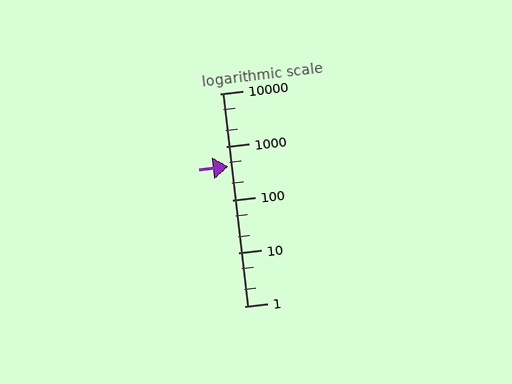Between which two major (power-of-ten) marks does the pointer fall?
The pointer is between 100 and 1000.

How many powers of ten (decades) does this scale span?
The scale spans 4 decades, from 1 to 10000.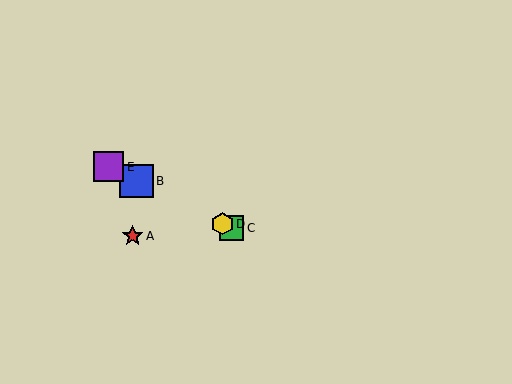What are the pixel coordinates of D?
Object D is at (222, 224).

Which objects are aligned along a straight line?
Objects B, C, D, E are aligned along a straight line.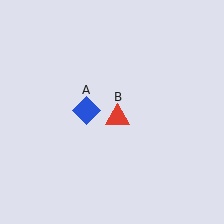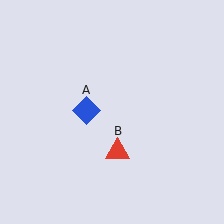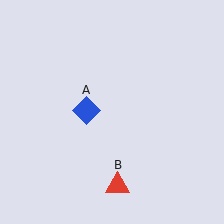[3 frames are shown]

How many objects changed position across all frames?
1 object changed position: red triangle (object B).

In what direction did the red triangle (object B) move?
The red triangle (object B) moved down.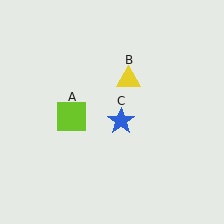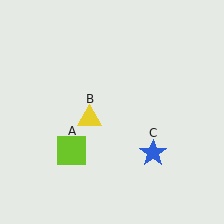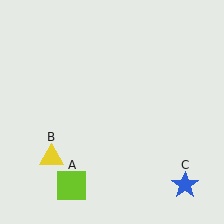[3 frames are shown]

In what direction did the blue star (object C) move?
The blue star (object C) moved down and to the right.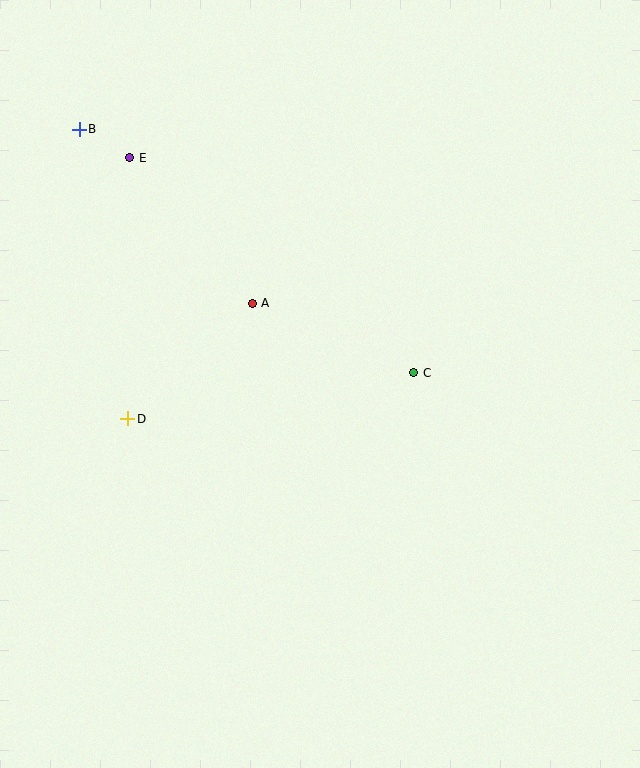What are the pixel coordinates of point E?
Point E is at (130, 158).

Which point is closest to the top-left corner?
Point B is closest to the top-left corner.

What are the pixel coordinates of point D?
Point D is at (128, 419).